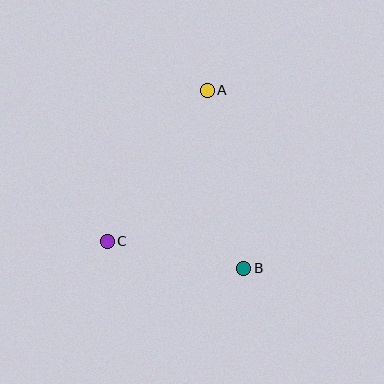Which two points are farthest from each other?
Points A and B are farthest from each other.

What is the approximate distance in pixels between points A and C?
The distance between A and C is approximately 181 pixels.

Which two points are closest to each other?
Points B and C are closest to each other.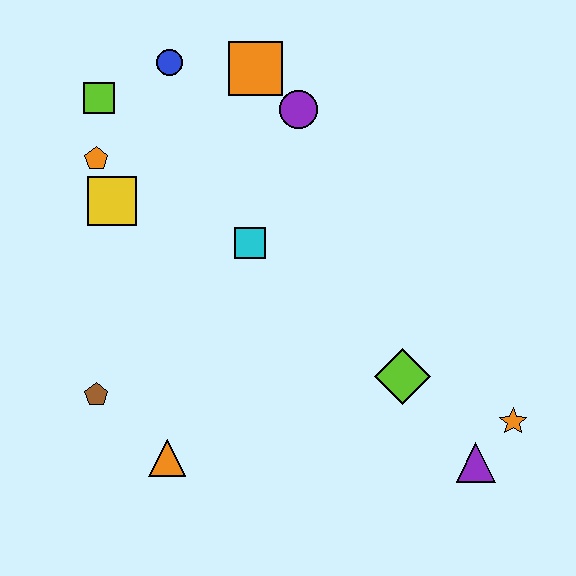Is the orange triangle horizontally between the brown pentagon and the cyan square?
Yes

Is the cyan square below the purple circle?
Yes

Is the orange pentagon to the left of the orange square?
Yes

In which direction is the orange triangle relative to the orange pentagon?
The orange triangle is below the orange pentagon.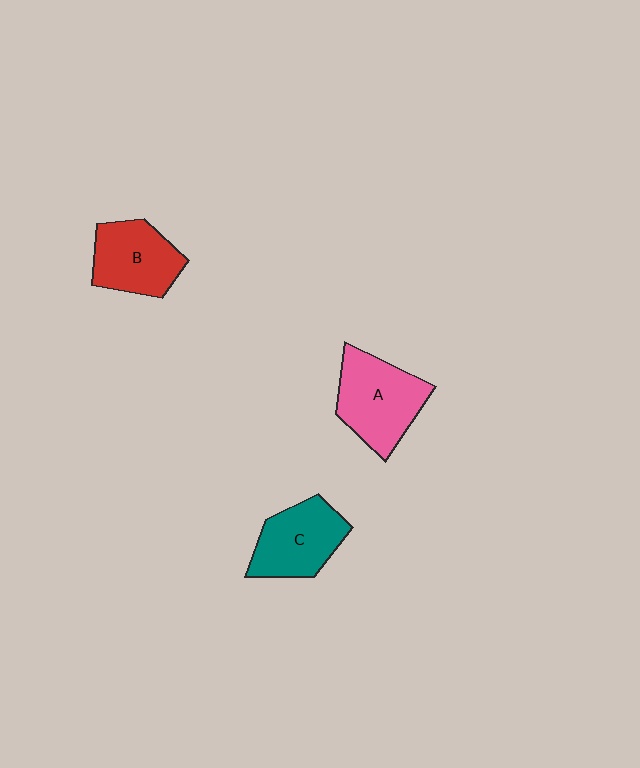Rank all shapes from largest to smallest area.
From largest to smallest: A (pink), C (teal), B (red).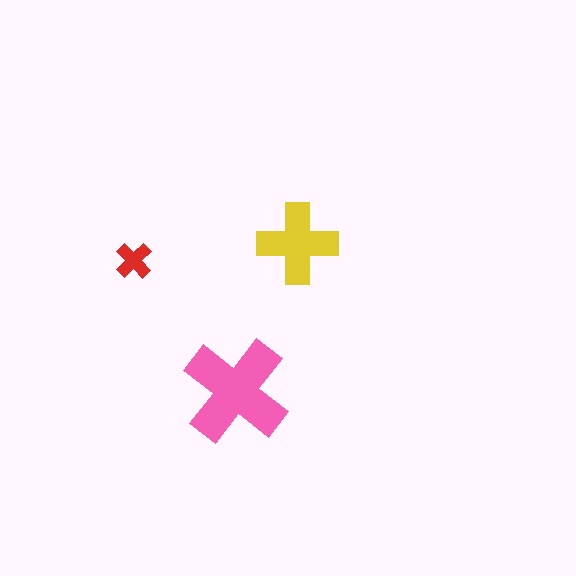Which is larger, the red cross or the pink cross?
The pink one.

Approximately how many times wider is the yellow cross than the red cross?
About 2 times wider.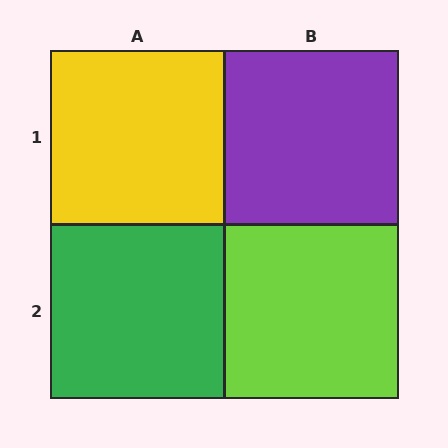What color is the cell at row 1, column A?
Yellow.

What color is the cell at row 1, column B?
Purple.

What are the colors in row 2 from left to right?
Green, lime.